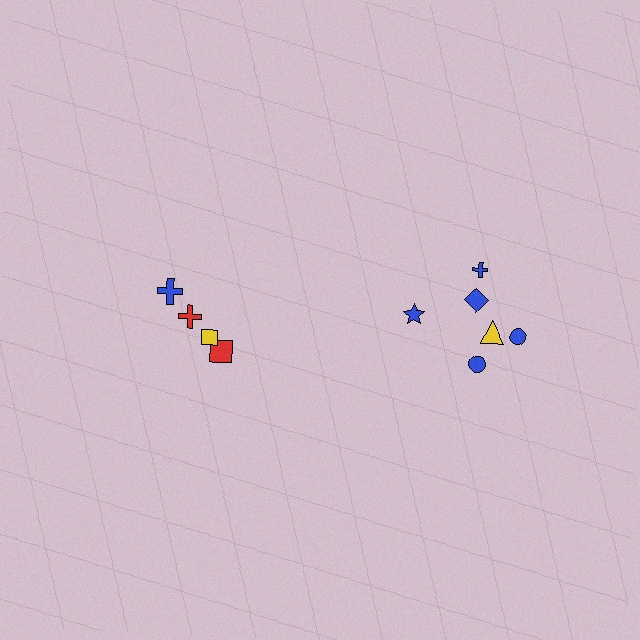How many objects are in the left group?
There are 4 objects.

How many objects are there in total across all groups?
There are 10 objects.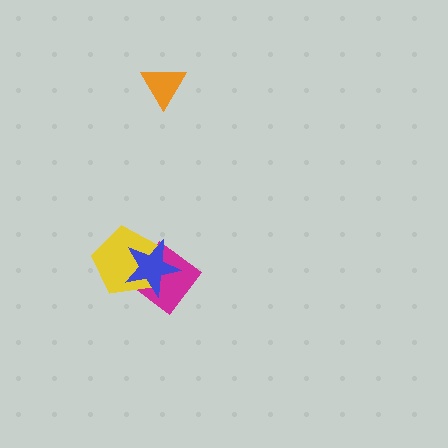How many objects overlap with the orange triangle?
0 objects overlap with the orange triangle.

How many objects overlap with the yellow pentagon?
2 objects overlap with the yellow pentagon.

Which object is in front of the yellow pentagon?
The blue star is in front of the yellow pentagon.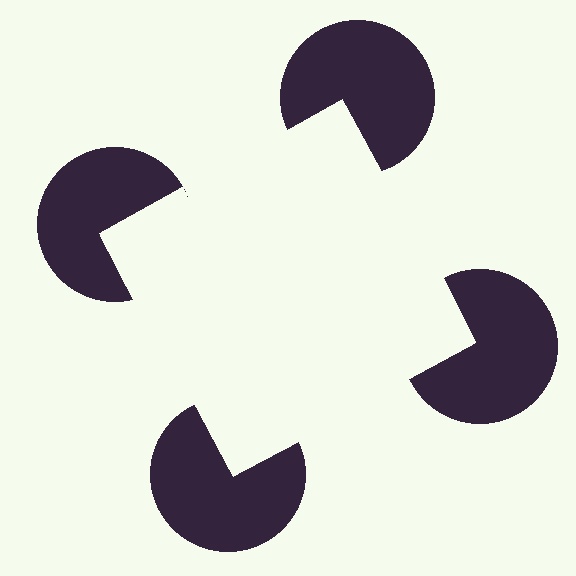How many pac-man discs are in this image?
There are 4 — one at each vertex of the illusory square.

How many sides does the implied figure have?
4 sides.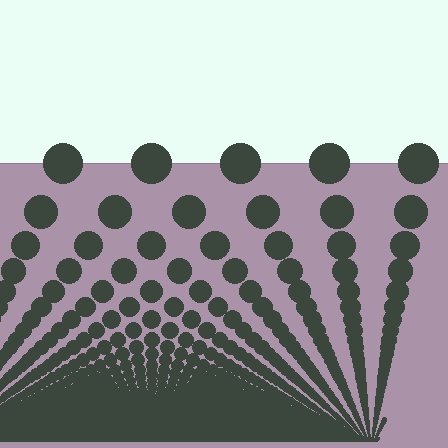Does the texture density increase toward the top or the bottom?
Density increases toward the bottom.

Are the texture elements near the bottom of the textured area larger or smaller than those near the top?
Smaller. The gradient is inverted — elements near the bottom are smaller and denser.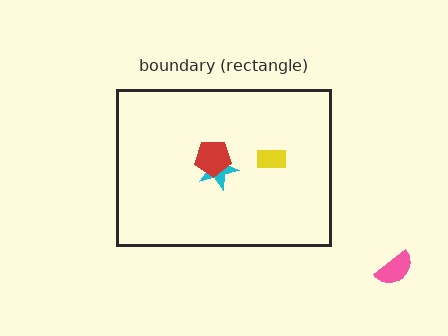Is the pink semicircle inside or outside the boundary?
Outside.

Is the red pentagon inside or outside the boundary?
Inside.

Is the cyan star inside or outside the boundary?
Inside.